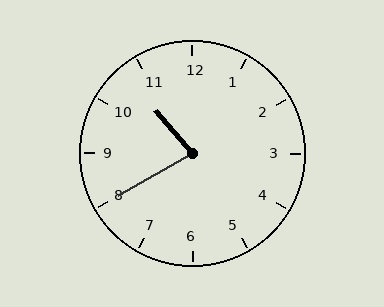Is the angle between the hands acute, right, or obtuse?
It is acute.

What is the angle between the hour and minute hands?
Approximately 80 degrees.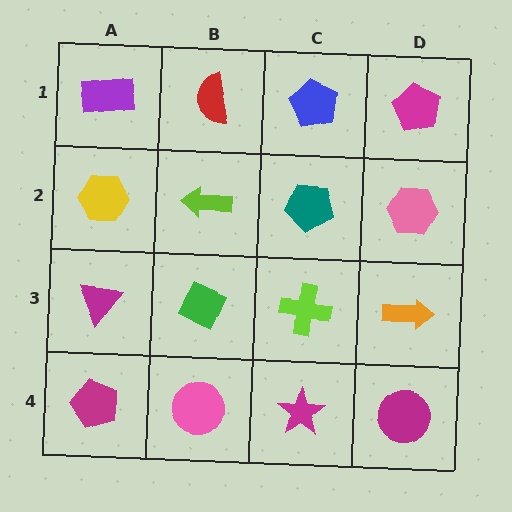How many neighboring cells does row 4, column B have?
3.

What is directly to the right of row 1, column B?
A blue pentagon.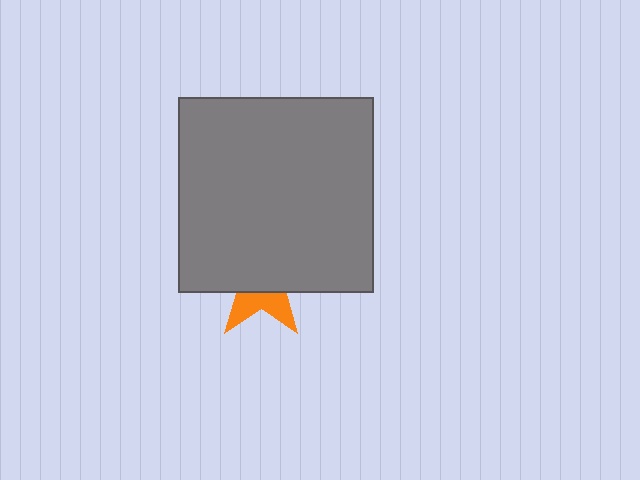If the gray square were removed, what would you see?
You would see the complete orange star.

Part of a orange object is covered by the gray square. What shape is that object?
It is a star.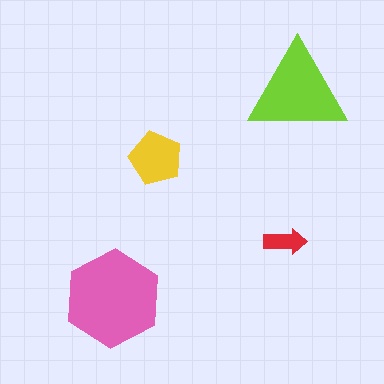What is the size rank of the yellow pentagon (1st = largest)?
3rd.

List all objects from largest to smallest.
The pink hexagon, the lime triangle, the yellow pentagon, the red arrow.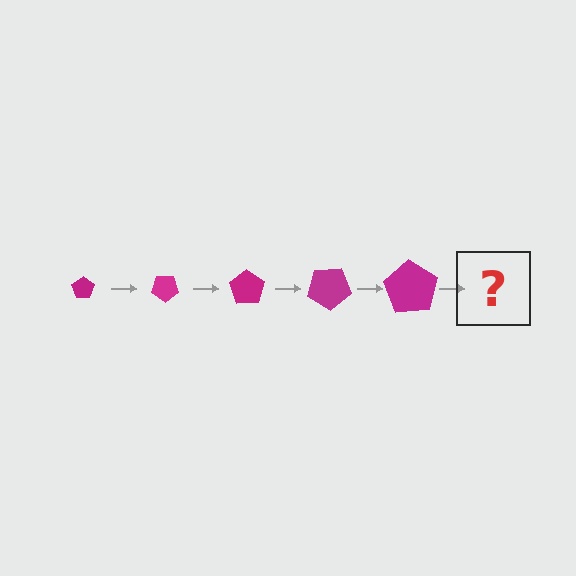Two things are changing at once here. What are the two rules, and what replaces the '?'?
The two rules are that the pentagon grows larger each step and it rotates 35 degrees each step. The '?' should be a pentagon, larger than the previous one and rotated 175 degrees from the start.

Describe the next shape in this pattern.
It should be a pentagon, larger than the previous one and rotated 175 degrees from the start.